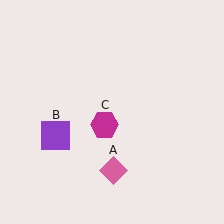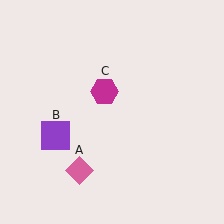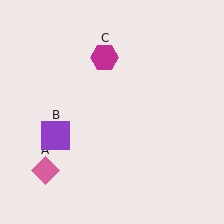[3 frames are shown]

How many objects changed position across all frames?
2 objects changed position: pink diamond (object A), magenta hexagon (object C).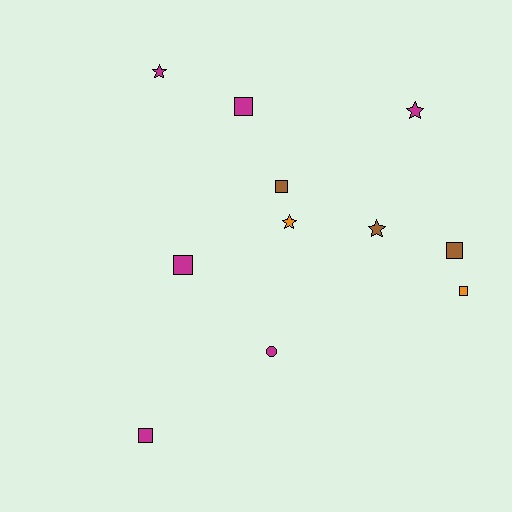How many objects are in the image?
There are 11 objects.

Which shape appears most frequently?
Square, with 6 objects.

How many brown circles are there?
There are no brown circles.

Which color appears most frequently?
Magenta, with 6 objects.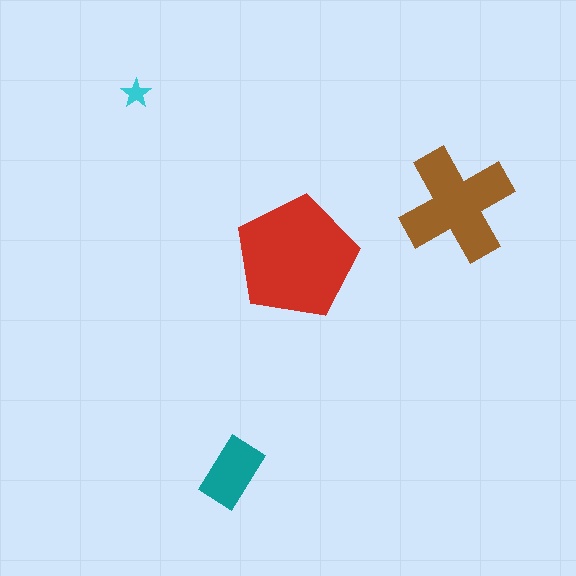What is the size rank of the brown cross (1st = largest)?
2nd.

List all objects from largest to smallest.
The red pentagon, the brown cross, the teal rectangle, the cyan star.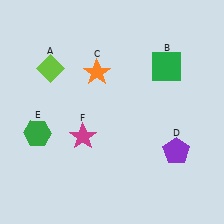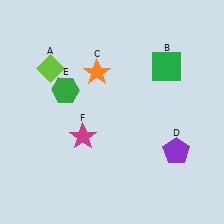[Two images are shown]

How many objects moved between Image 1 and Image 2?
1 object moved between the two images.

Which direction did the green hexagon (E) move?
The green hexagon (E) moved up.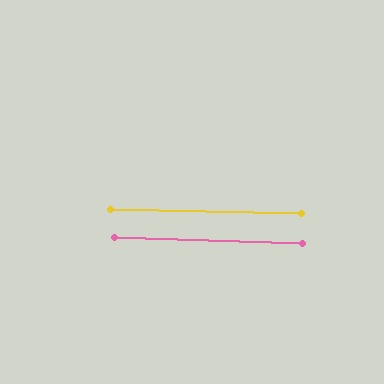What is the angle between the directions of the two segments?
Approximately 1 degree.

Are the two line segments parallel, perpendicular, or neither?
Parallel — their directions differ by only 0.6°.